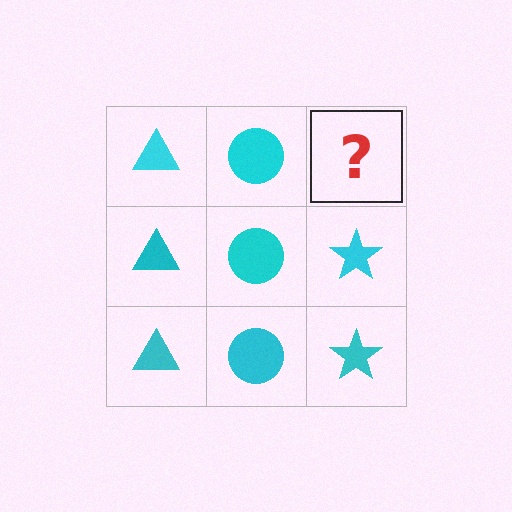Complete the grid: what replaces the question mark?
The question mark should be replaced with a cyan star.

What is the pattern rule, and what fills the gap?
The rule is that each column has a consistent shape. The gap should be filled with a cyan star.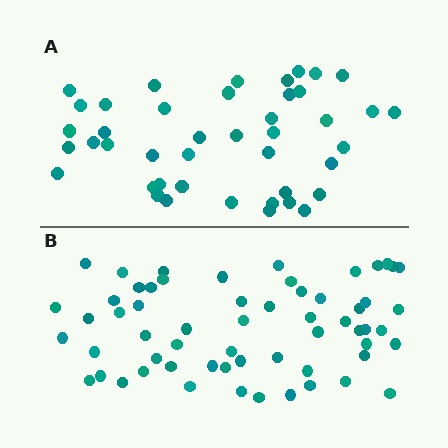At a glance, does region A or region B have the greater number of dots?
Region B (the bottom region) has more dots.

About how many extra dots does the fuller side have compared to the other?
Region B has approximately 15 more dots than region A.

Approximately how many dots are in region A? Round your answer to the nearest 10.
About 40 dots. (The exact count is 43, which rounds to 40.)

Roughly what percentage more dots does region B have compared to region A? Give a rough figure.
About 40% more.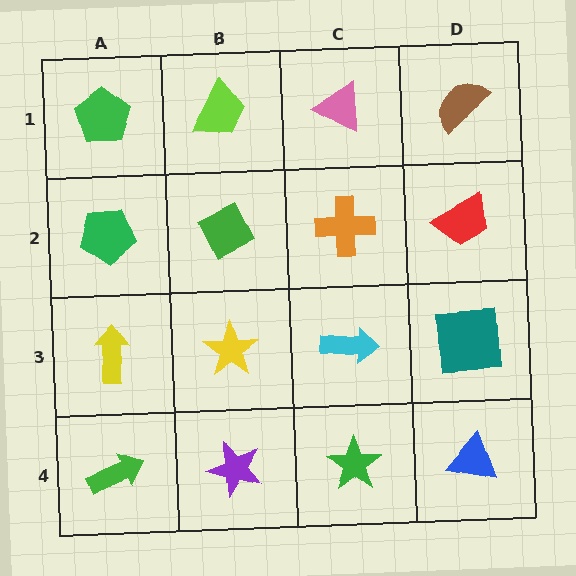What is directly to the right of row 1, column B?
A pink triangle.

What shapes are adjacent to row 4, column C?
A cyan arrow (row 3, column C), a purple star (row 4, column B), a blue triangle (row 4, column D).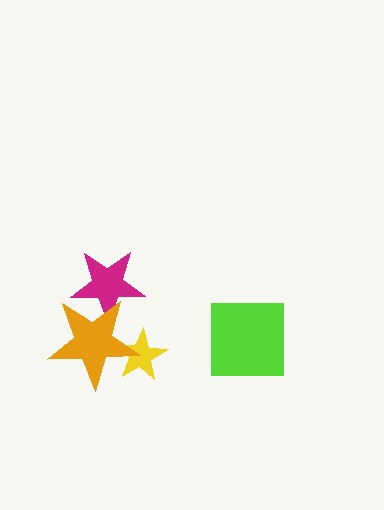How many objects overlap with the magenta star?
1 object overlaps with the magenta star.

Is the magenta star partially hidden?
Yes, it is partially covered by another shape.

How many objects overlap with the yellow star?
1 object overlaps with the yellow star.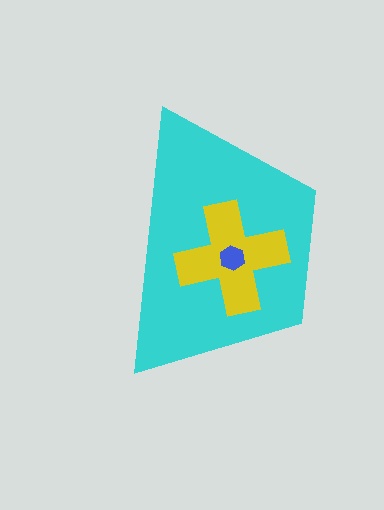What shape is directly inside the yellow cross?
The blue hexagon.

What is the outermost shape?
The cyan trapezoid.